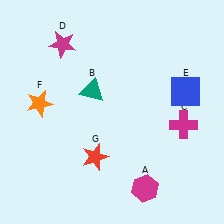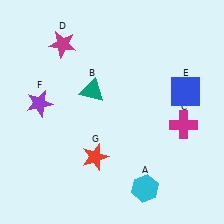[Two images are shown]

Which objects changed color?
A changed from magenta to cyan. F changed from orange to purple.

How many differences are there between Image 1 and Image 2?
There are 2 differences between the two images.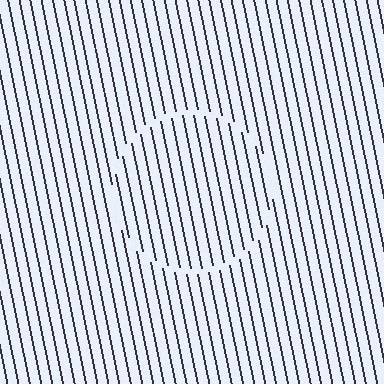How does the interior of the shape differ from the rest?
The interior of the shape contains the same grating, shifted by half a period — the contour is defined by the phase discontinuity where line-ends from the inner and outer gratings abut.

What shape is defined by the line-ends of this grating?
An illusory circle. The interior of the shape contains the same grating, shifted by half a period — the contour is defined by the phase discontinuity where line-ends from the inner and outer gratings abut.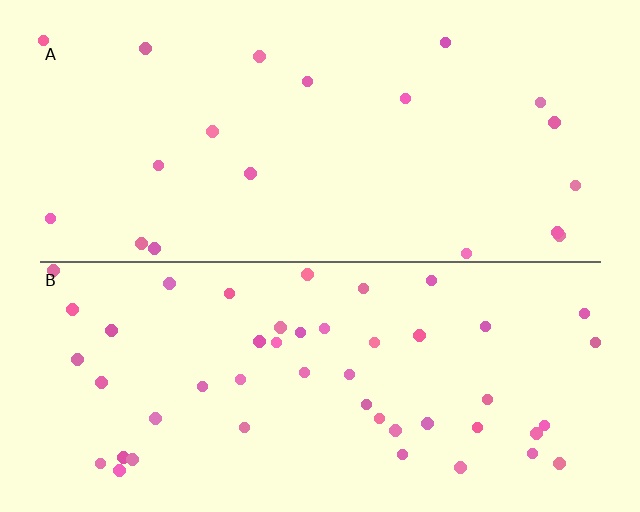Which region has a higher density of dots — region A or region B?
B (the bottom).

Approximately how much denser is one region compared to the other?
Approximately 2.5× — region B over region A.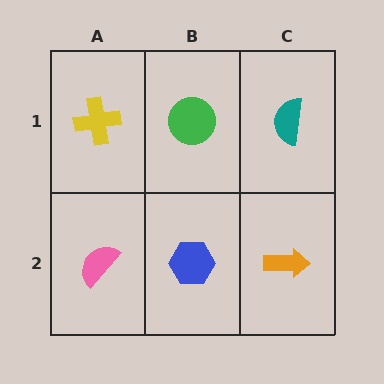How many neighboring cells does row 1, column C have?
2.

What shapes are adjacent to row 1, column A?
A pink semicircle (row 2, column A), a green circle (row 1, column B).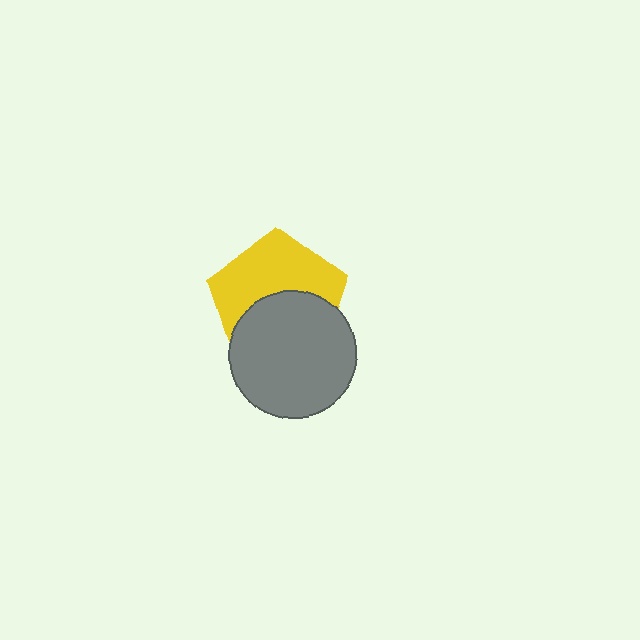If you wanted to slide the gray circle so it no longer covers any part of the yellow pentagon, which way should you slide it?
Slide it down — that is the most direct way to separate the two shapes.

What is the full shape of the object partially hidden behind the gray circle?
The partially hidden object is a yellow pentagon.